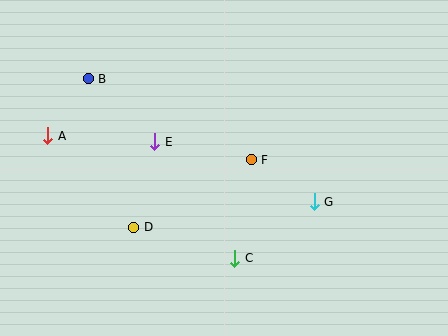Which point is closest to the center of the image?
Point F at (251, 160) is closest to the center.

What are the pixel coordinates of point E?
Point E is at (155, 142).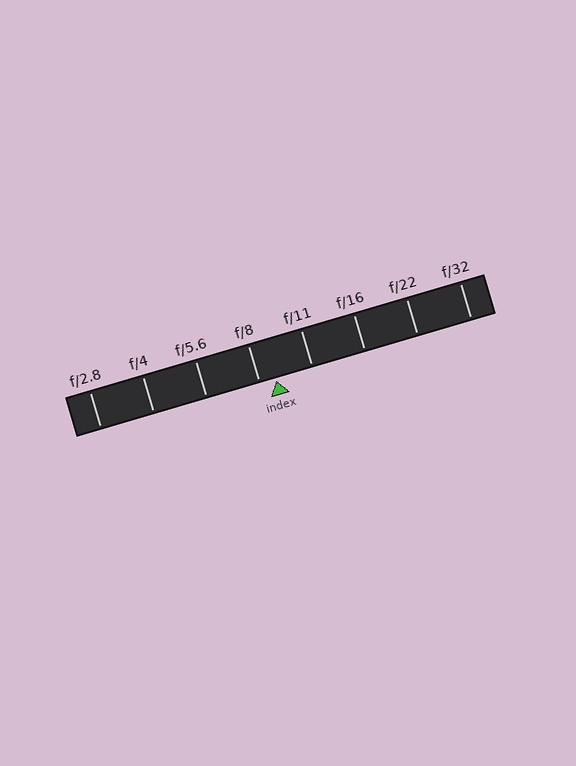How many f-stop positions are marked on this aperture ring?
There are 8 f-stop positions marked.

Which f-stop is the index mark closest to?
The index mark is closest to f/8.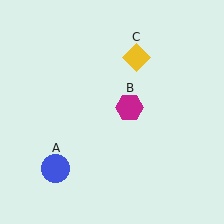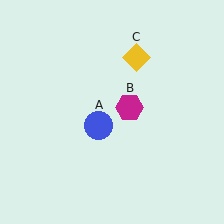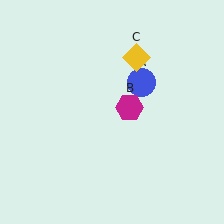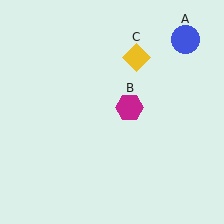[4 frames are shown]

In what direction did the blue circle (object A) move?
The blue circle (object A) moved up and to the right.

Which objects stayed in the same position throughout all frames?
Magenta hexagon (object B) and yellow diamond (object C) remained stationary.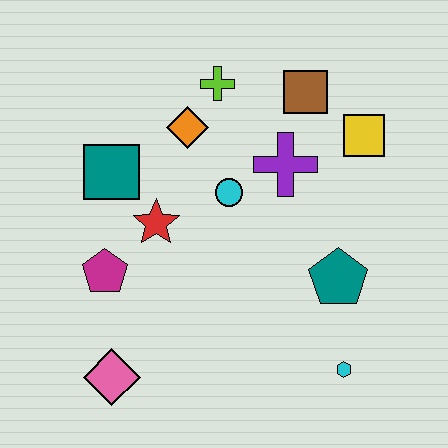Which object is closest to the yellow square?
The brown square is closest to the yellow square.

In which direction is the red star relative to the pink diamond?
The red star is above the pink diamond.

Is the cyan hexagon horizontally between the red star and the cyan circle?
No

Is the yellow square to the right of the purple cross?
Yes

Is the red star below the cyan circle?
Yes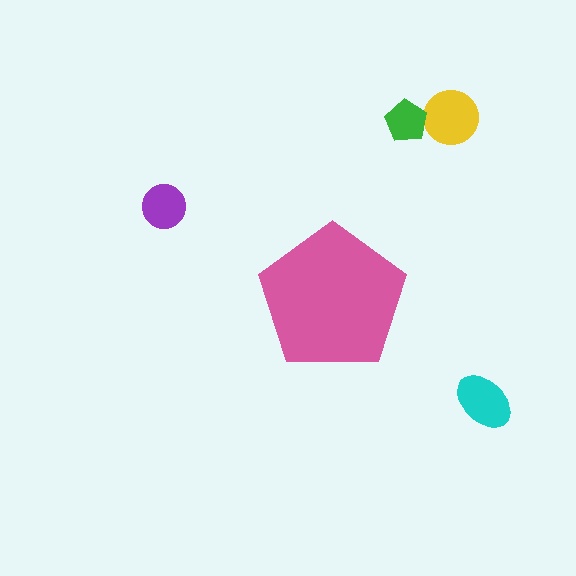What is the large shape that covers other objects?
A pink pentagon.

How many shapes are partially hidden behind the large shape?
0 shapes are partially hidden.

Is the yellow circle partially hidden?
No, the yellow circle is fully visible.